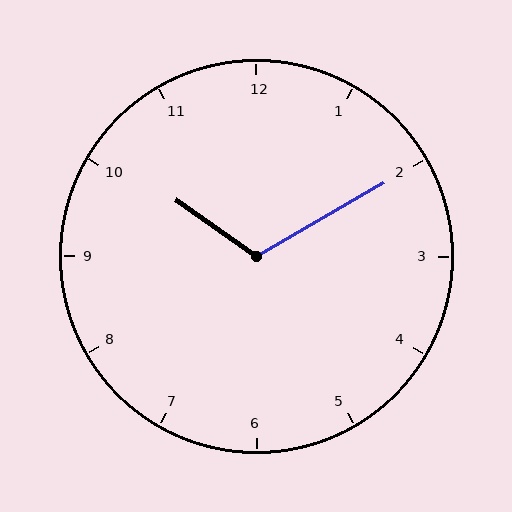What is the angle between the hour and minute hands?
Approximately 115 degrees.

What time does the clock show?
10:10.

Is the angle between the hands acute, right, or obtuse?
It is obtuse.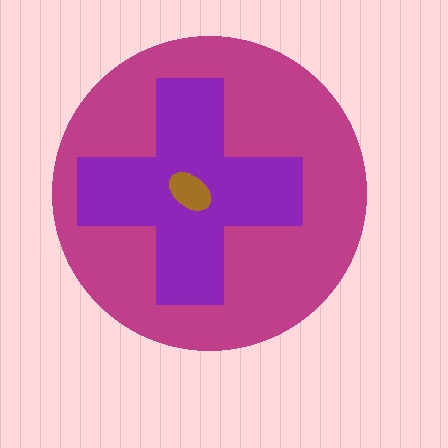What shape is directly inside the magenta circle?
The purple cross.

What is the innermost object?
The brown ellipse.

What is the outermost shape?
The magenta circle.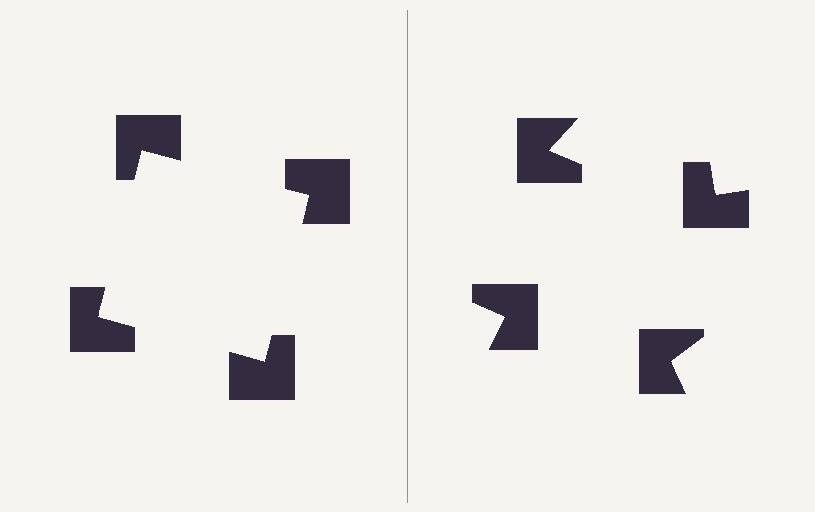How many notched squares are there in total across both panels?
8 — 4 on each side.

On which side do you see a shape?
An illusory square appears on the left side. On the right side the wedge cuts are rotated, so no coherent shape forms.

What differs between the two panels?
The notched squares are positioned identically on both sides; only the wedge orientations differ. On the left they align to a square; on the right they are misaligned.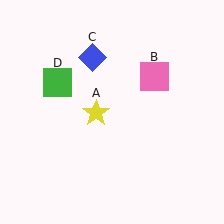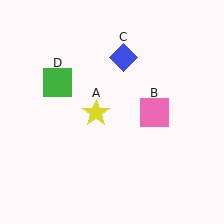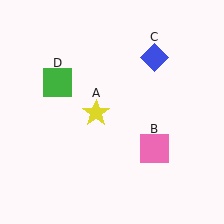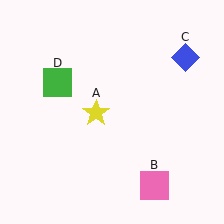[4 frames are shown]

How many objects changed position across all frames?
2 objects changed position: pink square (object B), blue diamond (object C).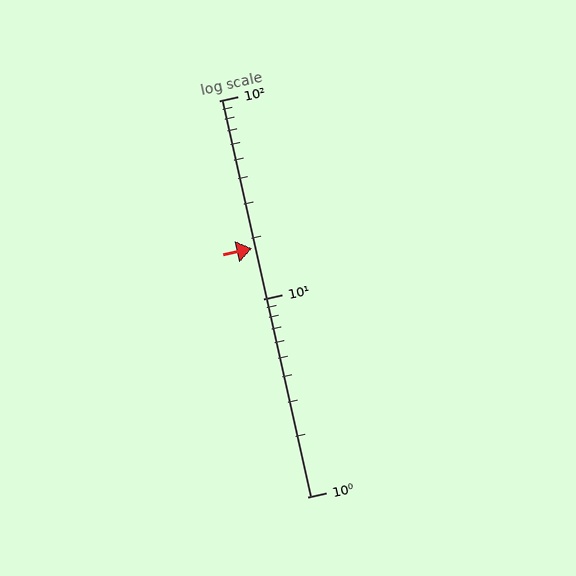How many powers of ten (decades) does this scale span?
The scale spans 2 decades, from 1 to 100.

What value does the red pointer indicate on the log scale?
The pointer indicates approximately 18.